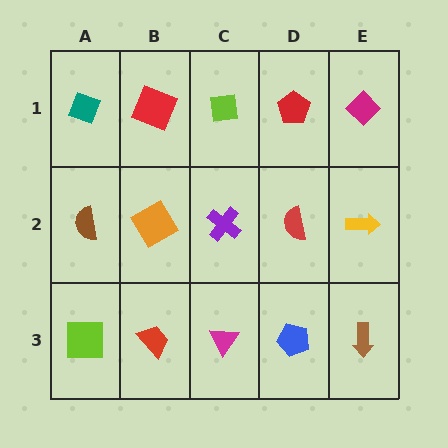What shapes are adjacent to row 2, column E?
A magenta diamond (row 1, column E), a brown arrow (row 3, column E), a red semicircle (row 2, column D).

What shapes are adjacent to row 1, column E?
A yellow arrow (row 2, column E), a red pentagon (row 1, column D).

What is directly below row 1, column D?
A red semicircle.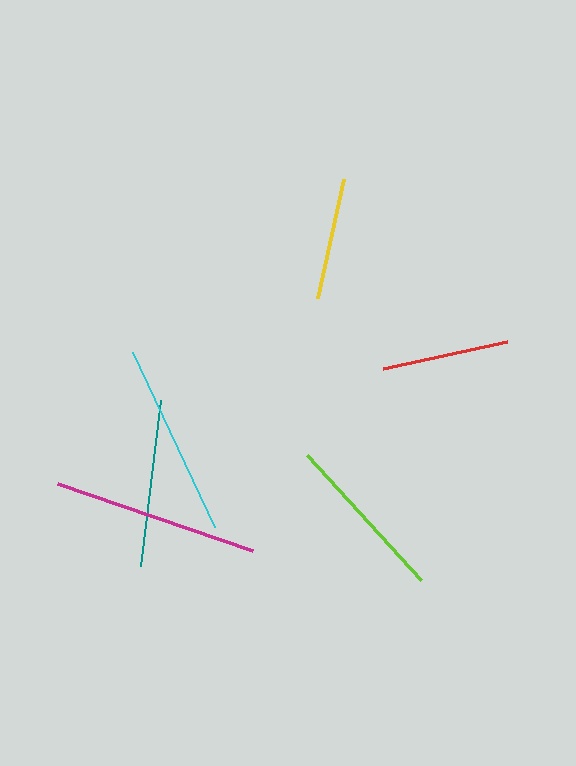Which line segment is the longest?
The magenta line is the longest at approximately 206 pixels.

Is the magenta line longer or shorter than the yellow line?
The magenta line is longer than the yellow line.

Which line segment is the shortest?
The yellow line is the shortest at approximately 122 pixels.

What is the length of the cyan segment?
The cyan segment is approximately 194 pixels long.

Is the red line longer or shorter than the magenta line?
The magenta line is longer than the red line.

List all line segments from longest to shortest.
From longest to shortest: magenta, cyan, lime, teal, red, yellow.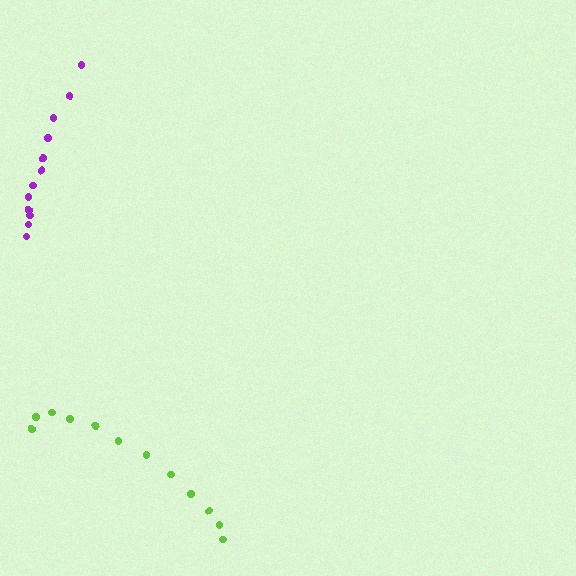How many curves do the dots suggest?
There are 2 distinct paths.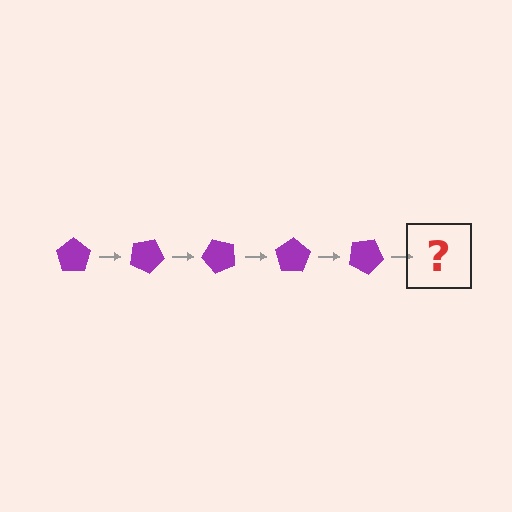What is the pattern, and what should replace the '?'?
The pattern is that the pentagon rotates 25 degrees each step. The '?' should be a purple pentagon rotated 125 degrees.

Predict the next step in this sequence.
The next step is a purple pentagon rotated 125 degrees.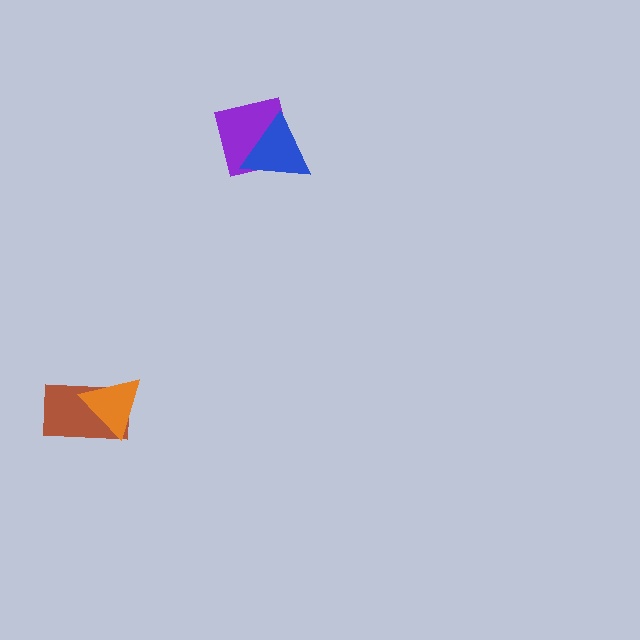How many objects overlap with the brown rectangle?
1 object overlaps with the brown rectangle.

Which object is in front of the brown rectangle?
The orange triangle is in front of the brown rectangle.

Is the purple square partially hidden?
Yes, it is partially covered by another shape.